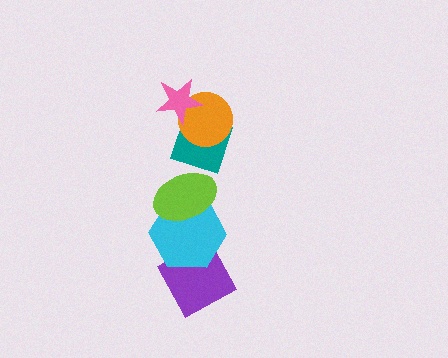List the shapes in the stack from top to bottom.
From top to bottom: the pink star, the orange circle, the teal diamond, the lime ellipse, the cyan hexagon, the purple diamond.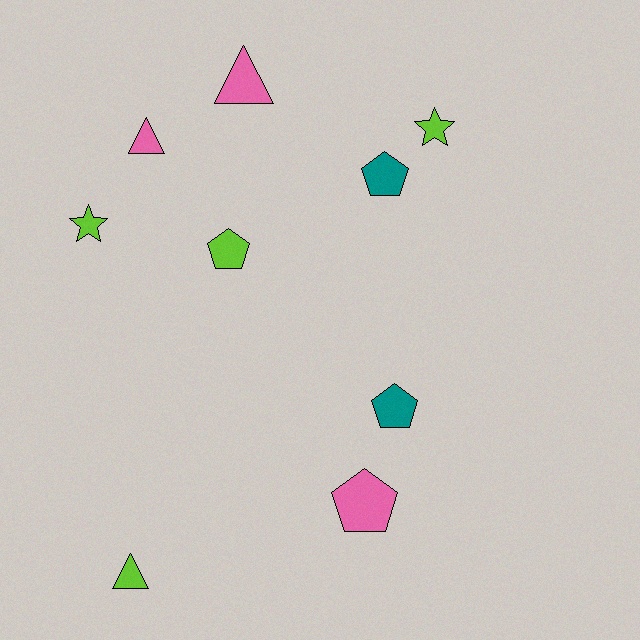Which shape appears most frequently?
Pentagon, with 4 objects.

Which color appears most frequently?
Lime, with 4 objects.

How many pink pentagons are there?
There is 1 pink pentagon.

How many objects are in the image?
There are 9 objects.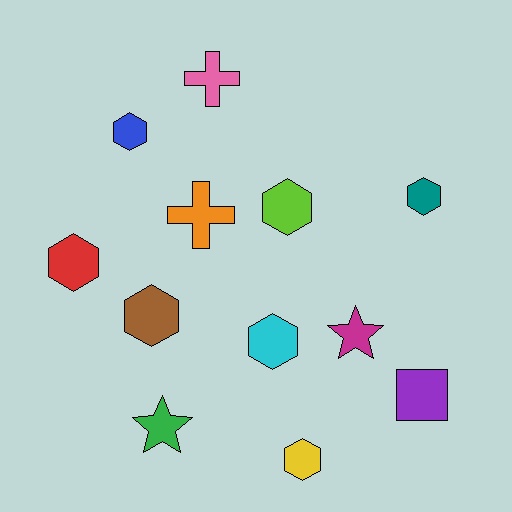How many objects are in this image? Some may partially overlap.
There are 12 objects.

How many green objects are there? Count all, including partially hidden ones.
There is 1 green object.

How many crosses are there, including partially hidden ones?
There are 2 crosses.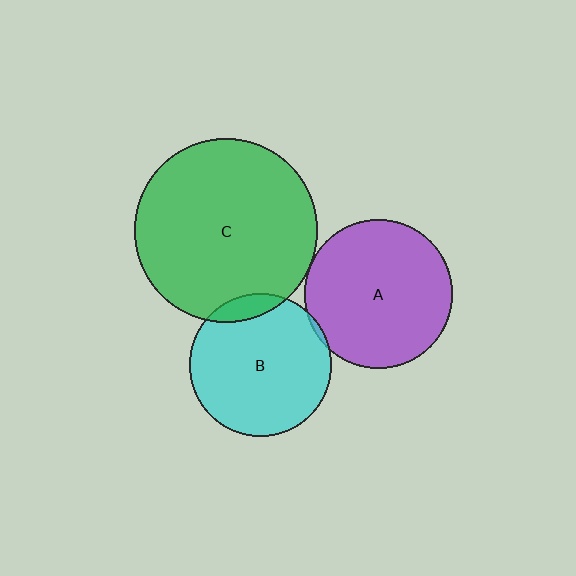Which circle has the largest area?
Circle C (green).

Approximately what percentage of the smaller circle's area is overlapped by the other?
Approximately 5%.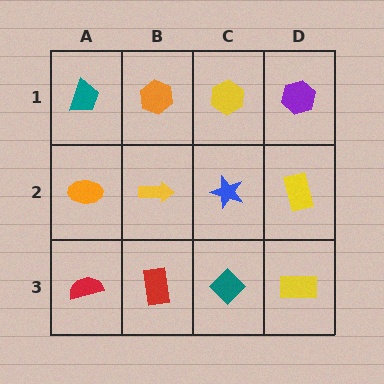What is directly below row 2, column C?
A teal diamond.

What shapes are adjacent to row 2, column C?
A yellow hexagon (row 1, column C), a teal diamond (row 3, column C), a yellow arrow (row 2, column B), a yellow rectangle (row 2, column D).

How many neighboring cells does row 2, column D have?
3.